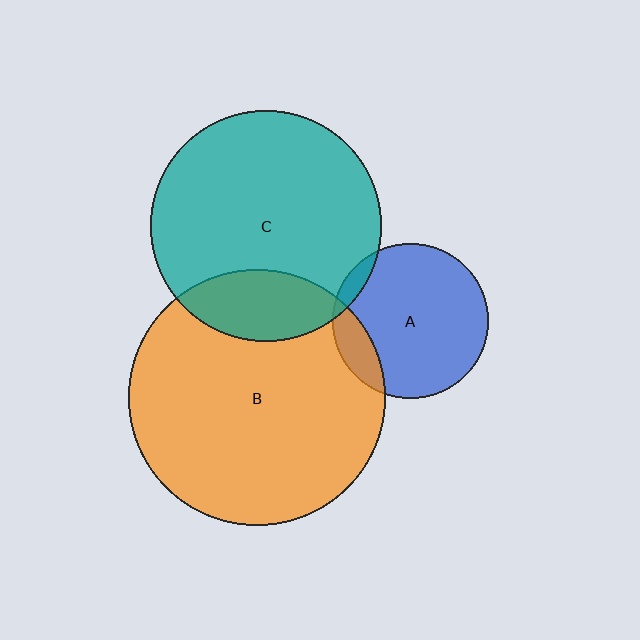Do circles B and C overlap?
Yes.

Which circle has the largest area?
Circle B (orange).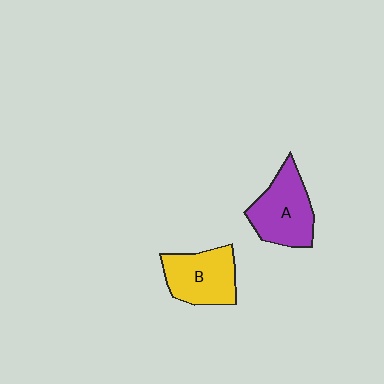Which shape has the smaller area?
Shape B (yellow).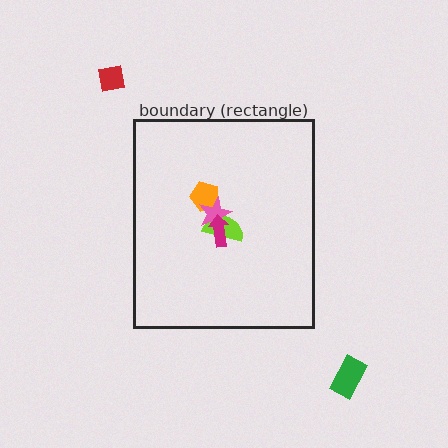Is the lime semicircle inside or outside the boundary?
Inside.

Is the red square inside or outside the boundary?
Outside.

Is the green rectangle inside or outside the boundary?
Outside.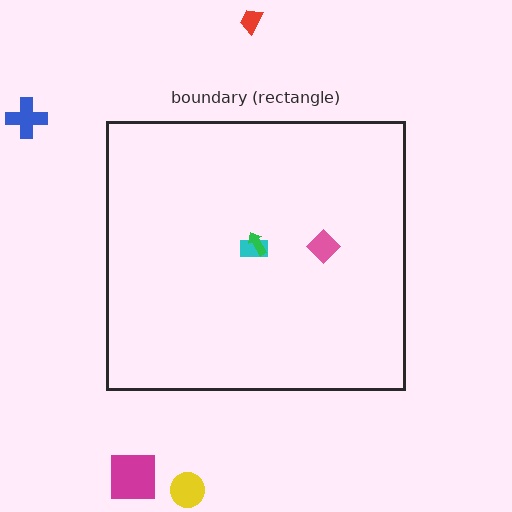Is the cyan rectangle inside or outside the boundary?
Inside.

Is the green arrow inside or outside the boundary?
Inside.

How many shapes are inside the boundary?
3 inside, 4 outside.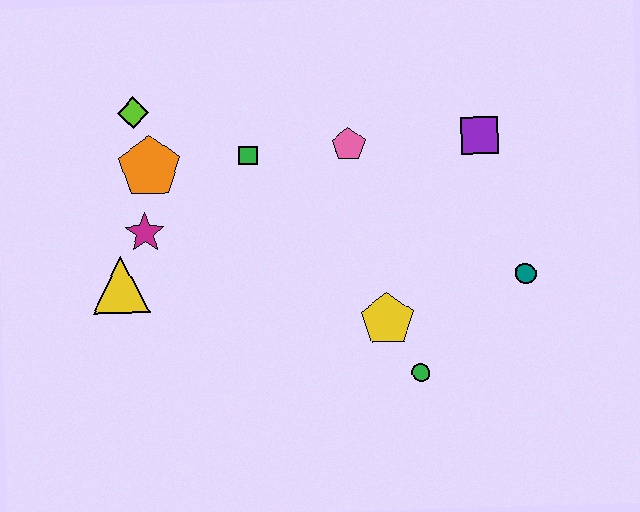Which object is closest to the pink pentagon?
The green square is closest to the pink pentagon.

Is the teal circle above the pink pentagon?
No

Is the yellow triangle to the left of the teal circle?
Yes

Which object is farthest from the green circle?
The lime diamond is farthest from the green circle.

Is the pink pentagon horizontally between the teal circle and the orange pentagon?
Yes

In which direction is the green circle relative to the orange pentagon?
The green circle is to the right of the orange pentagon.